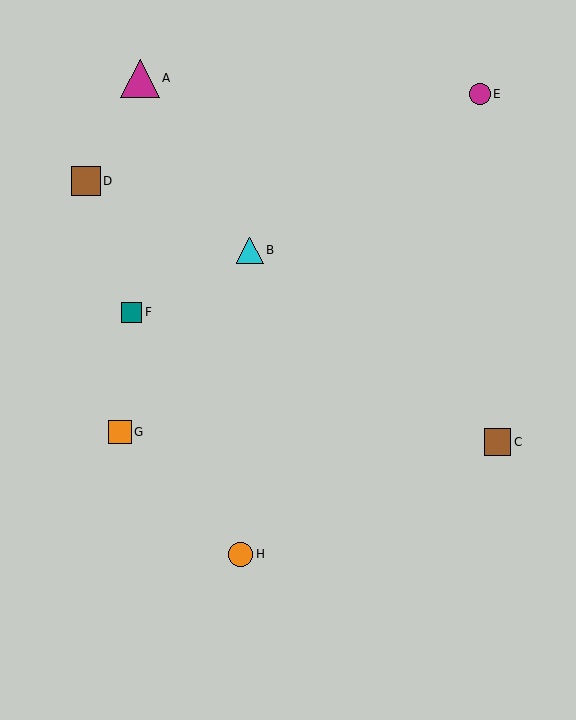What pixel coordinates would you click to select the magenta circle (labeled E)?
Click at (480, 94) to select the magenta circle E.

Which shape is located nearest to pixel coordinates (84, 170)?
The brown square (labeled D) at (86, 181) is nearest to that location.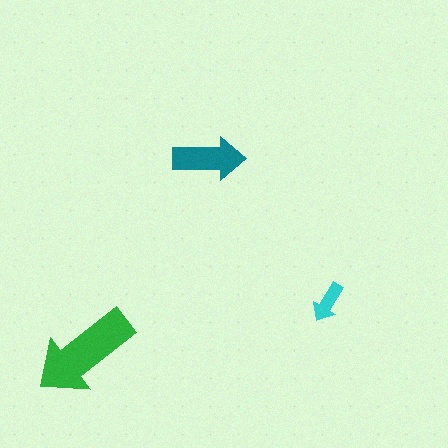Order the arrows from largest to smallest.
the green one, the teal one, the cyan one.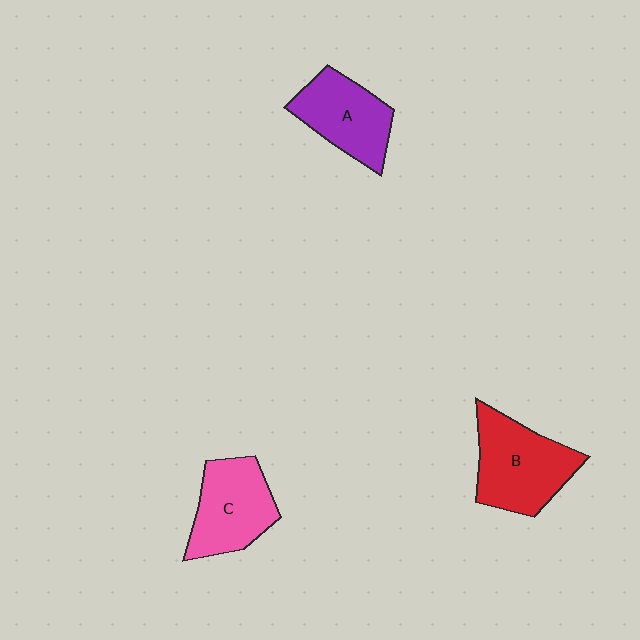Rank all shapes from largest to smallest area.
From largest to smallest: B (red), C (pink), A (purple).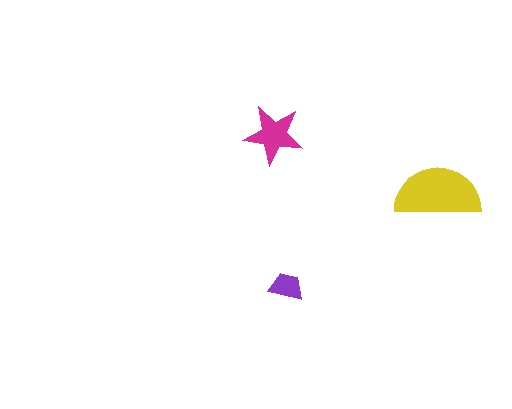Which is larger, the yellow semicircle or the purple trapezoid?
The yellow semicircle.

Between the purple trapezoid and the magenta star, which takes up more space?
The magenta star.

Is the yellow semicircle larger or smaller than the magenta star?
Larger.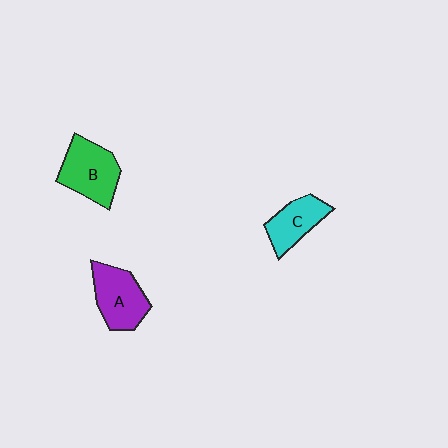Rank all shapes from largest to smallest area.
From largest to smallest: B (green), A (purple), C (cyan).